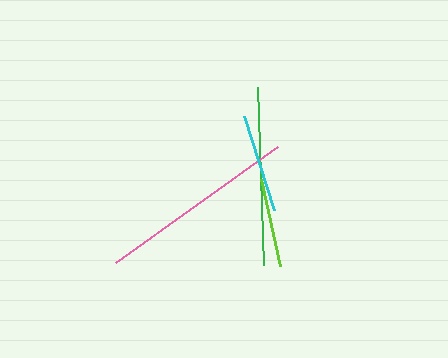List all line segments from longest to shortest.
From longest to shortest: pink, green, cyan, lime.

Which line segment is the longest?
The pink line is the longest at approximately 199 pixels.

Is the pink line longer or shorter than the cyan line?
The pink line is longer than the cyan line.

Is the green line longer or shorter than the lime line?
The green line is longer than the lime line.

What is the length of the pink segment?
The pink segment is approximately 199 pixels long.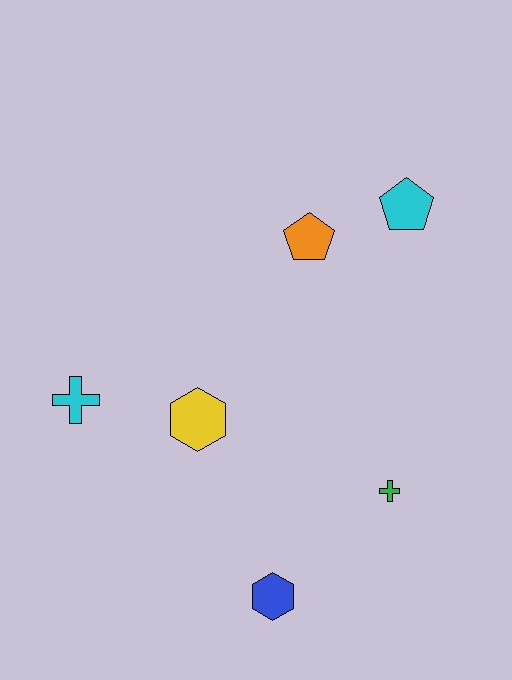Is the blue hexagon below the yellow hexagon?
Yes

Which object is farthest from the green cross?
The cyan cross is farthest from the green cross.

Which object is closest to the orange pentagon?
The cyan pentagon is closest to the orange pentagon.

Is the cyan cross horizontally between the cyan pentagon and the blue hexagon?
No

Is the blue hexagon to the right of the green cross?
No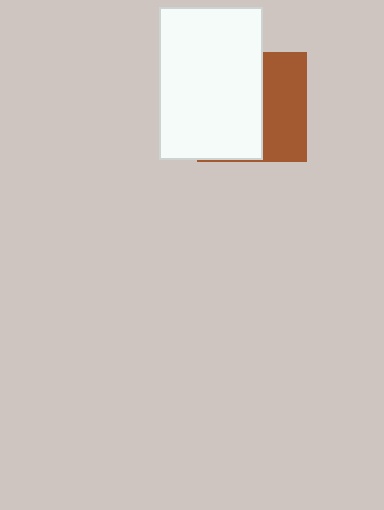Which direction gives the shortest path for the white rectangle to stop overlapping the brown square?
Moving left gives the shortest separation.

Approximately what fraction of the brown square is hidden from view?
Roughly 59% of the brown square is hidden behind the white rectangle.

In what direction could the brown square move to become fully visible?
The brown square could move right. That would shift it out from behind the white rectangle entirely.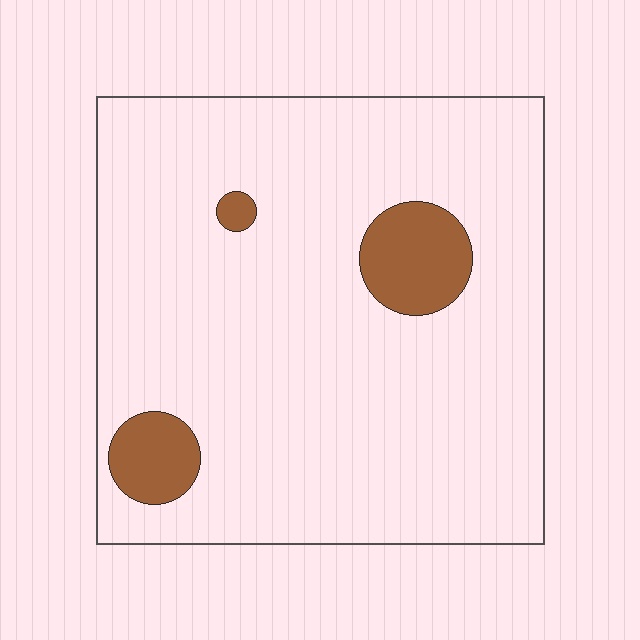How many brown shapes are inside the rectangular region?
3.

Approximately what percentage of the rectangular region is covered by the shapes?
Approximately 10%.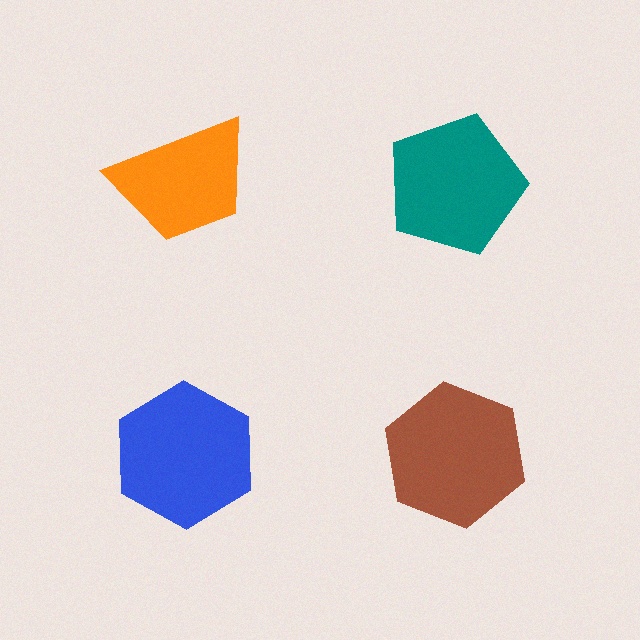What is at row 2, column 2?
A brown hexagon.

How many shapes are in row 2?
2 shapes.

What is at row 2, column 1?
A blue hexagon.